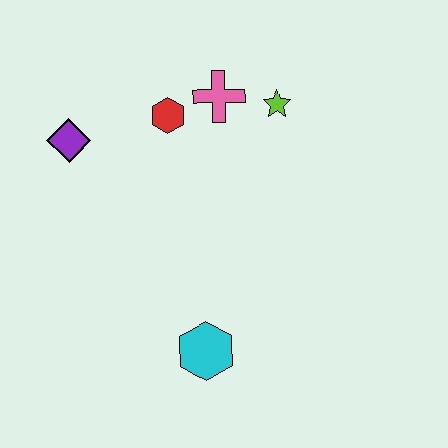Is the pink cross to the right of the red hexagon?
Yes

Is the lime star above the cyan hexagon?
Yes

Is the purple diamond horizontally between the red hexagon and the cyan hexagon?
No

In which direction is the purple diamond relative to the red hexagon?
The purple diamond is to the left of the red hexagon.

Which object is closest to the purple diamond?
The red hexagon is closest to the purple diamond.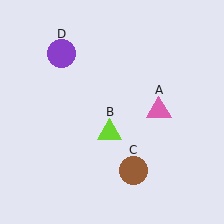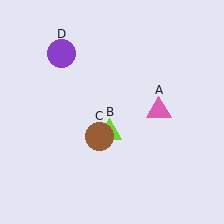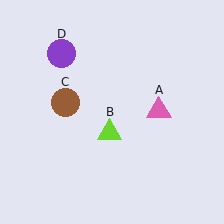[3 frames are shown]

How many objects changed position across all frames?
1 object changed position: brown circle (object C).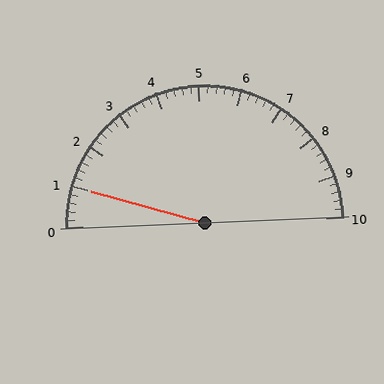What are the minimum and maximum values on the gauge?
The gauge ranges from 0 to 10.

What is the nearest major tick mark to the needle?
The nearest major tick mark is 1.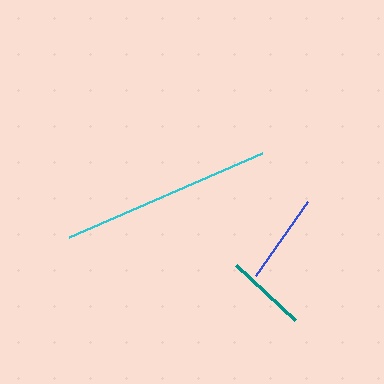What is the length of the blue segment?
The blue segment is approximately 90 pixels long.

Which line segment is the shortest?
The teal line is the shortest at approximately 80 pixels.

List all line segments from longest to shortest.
From longest to shortest: cyan, blue, teal.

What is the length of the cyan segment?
The cyan segment is approximately 211 pixels long.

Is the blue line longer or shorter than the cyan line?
The cyan line is longer than the blue line.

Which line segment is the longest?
The cyan line is the longest at approximately 211 pixels.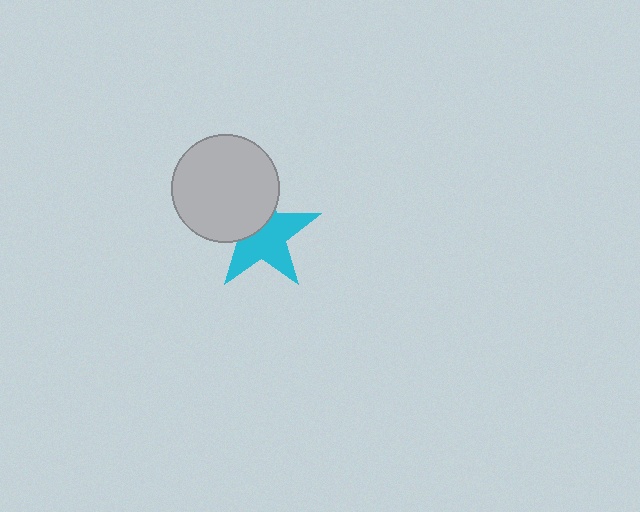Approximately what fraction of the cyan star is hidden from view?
Roughly 39% of the cyan star is hidden behind the light gray circle.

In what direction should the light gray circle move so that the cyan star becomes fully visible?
The light gray circle should move toward the upper-left. That is the shortest direction to clear the overlap and leave the cyan star fully visible.